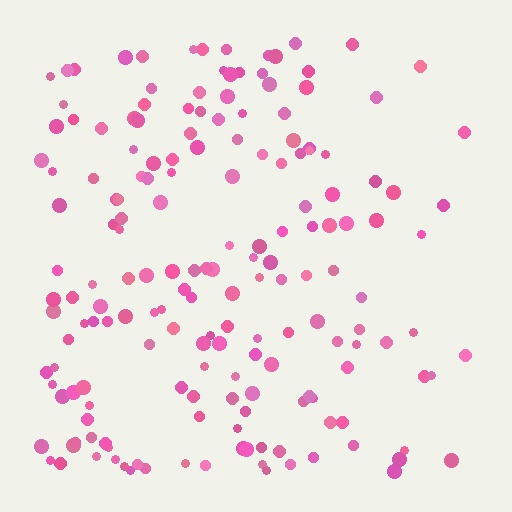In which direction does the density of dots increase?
From right to left, with the left side densest.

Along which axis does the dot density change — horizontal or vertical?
Horizontal.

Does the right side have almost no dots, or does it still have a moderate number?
Still a moderate number, just noticeably fewer than the left.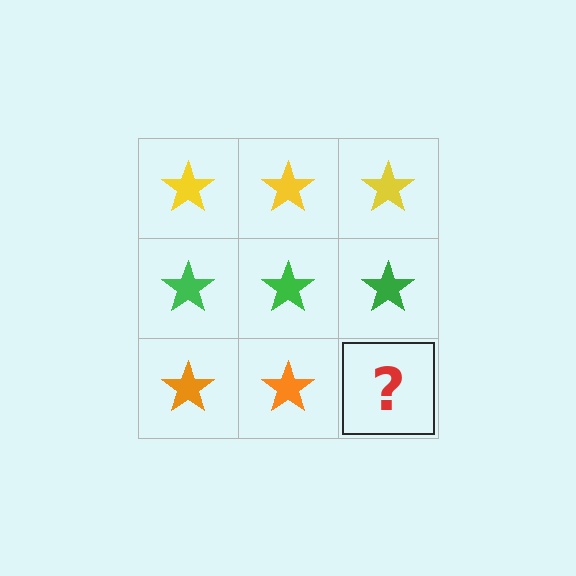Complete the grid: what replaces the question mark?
The question mark should be replaced with an orange star.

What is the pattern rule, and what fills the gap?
The rule is that each row has a consistent color. The gap should be filled with an orange star.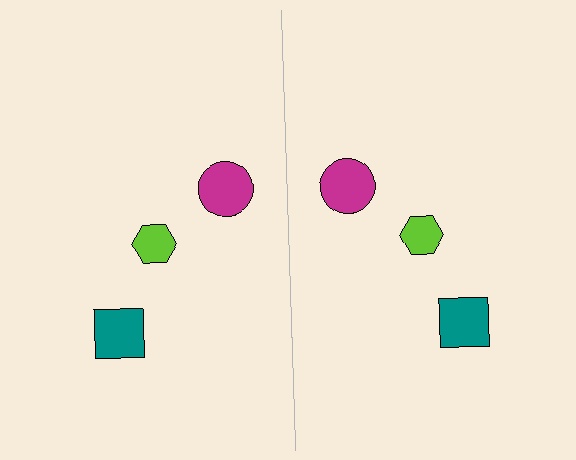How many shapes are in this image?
There are 6 shapes in this image.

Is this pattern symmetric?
Yes, this pattern has bilateral (reflection) symmetry.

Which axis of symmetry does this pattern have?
The pattern has a vertical axis of symmetry running through the center of the image.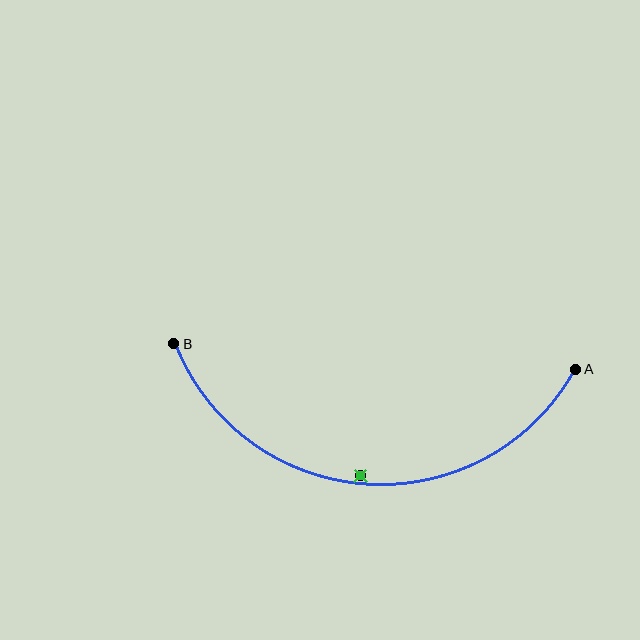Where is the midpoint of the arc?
The arc midpoint is the point on the curve farthest from the straight line joining A and B. It sits below that line.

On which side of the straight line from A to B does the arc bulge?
The arc bulges below the straight line connecting A and B.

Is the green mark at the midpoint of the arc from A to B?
No — the green mark does not lie on the arc at all. It sits slightly inside the curve.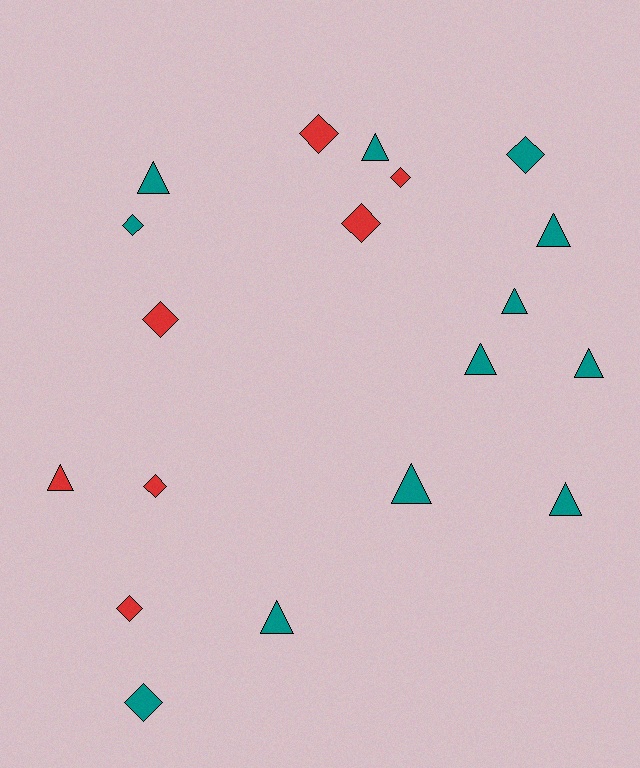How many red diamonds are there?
There are 6 red diamonds.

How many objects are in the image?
There are 19 objects.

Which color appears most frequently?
Teal, with 12 objects.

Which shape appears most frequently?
Triangle, with 10 objects.